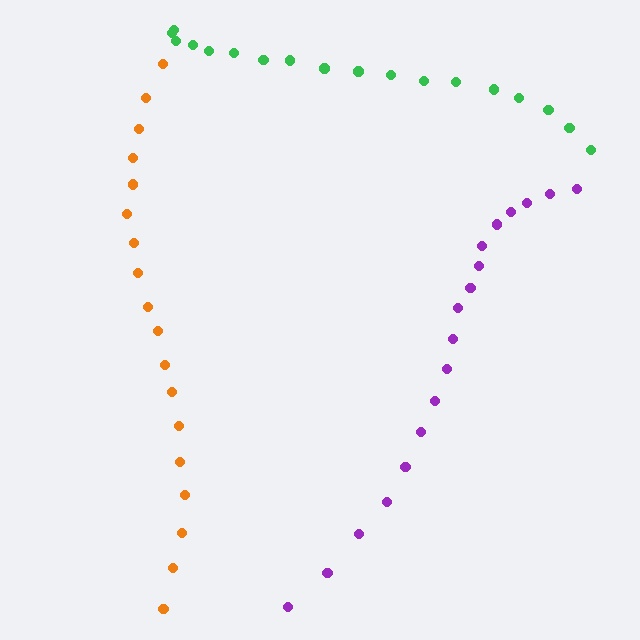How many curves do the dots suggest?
There are 3 distinct paths.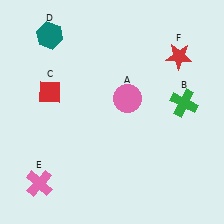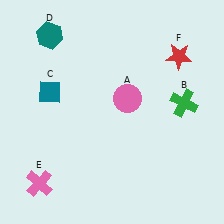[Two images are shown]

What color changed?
The diamond (C) changed from red in Image 1 to teal in Image 2.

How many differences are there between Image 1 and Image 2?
There is 1 difference between the two images.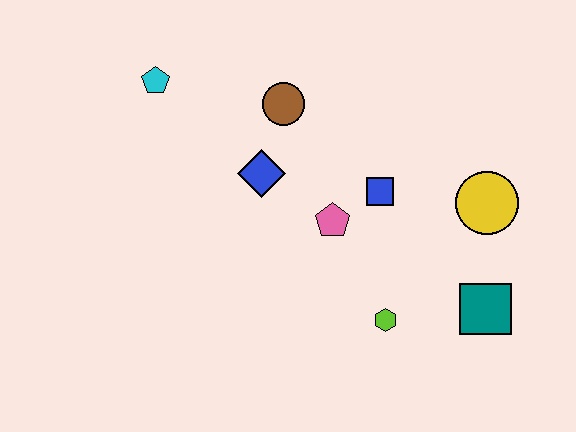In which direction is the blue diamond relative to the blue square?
The blue diamond is to the left of the blue square.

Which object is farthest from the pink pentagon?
The cyan pentagon is farthest from the pink pentagon.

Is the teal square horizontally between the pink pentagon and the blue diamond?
No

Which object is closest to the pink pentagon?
The blue square is closest to the pink pentagon.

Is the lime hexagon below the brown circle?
Yes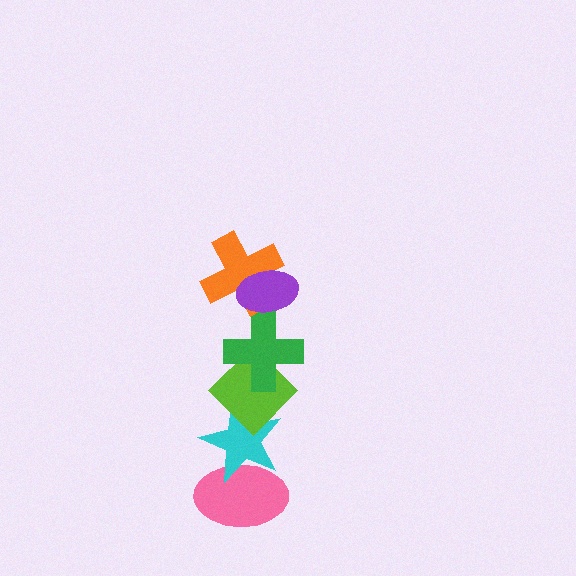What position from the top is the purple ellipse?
The purple ellipse is 1st from the top.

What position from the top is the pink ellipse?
The pink ellipse is 6th from the top.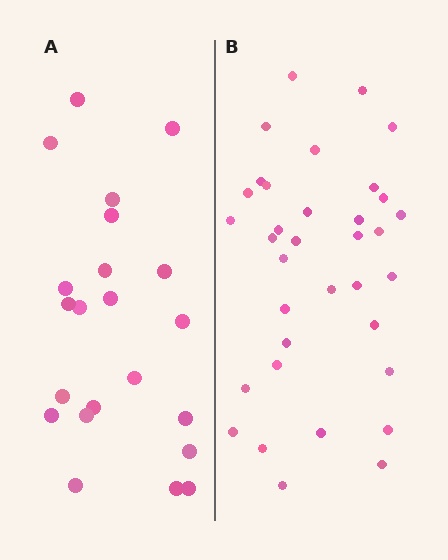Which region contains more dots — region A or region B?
Region B (the right region) has more dots.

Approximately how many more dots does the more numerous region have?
Region B has approximately 15 more dots than region A.